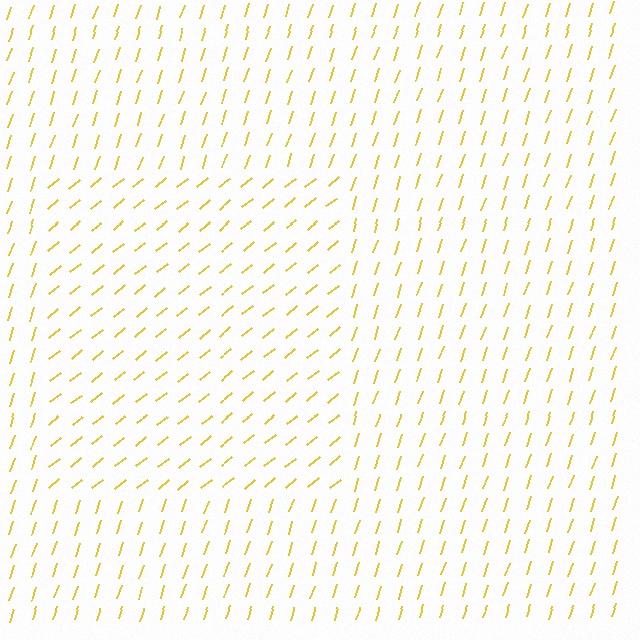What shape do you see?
I see a rectangle.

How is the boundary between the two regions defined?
The boundary is defined purely by a change in line orientation (approximately 33 degrees difference). All lines are the same color and thickness.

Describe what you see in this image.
The image is filled with small yellow line segments. A rectangle region in the image has lines oriented differently from the surrounding lines, creating a visible texture boundary.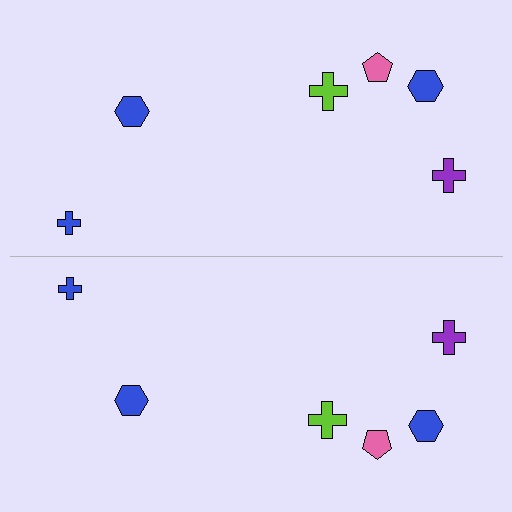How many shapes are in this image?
There are 12 shapes in this image.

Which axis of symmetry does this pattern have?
The pattern has a horizontal axis of symmetry running through the center of the image.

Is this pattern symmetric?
Yes, this pattern has bilateral (reflection) symmetry.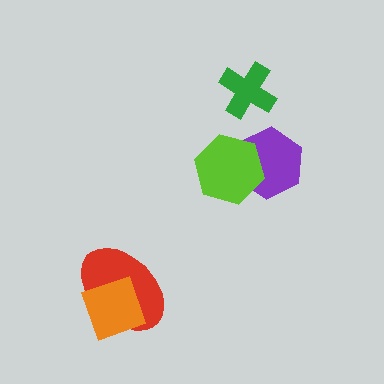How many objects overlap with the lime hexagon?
1 object overlaps with the lime hexagon.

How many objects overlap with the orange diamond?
1 object overlaps with the orange diamond.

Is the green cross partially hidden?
No, no other shape covers it.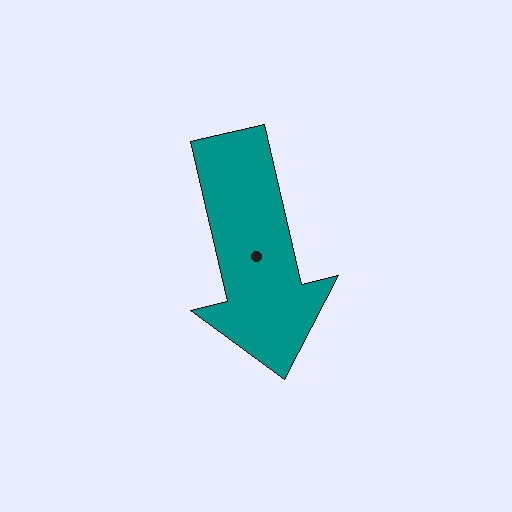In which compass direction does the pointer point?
South.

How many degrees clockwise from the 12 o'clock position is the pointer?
Approximately 167 degrees.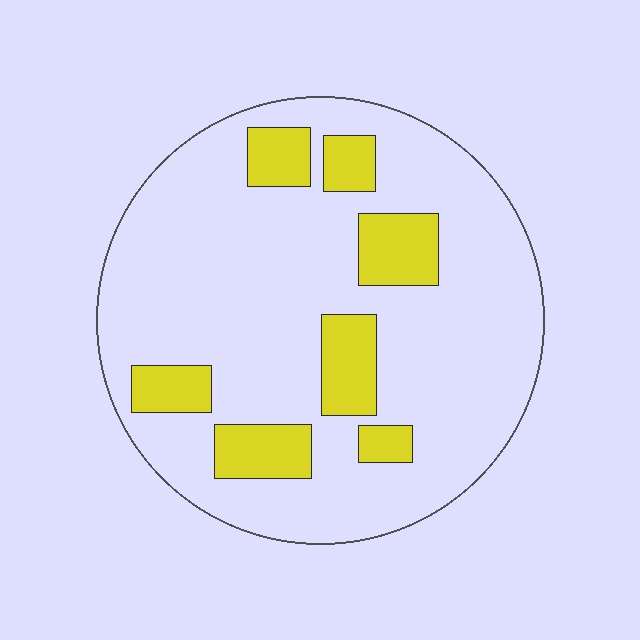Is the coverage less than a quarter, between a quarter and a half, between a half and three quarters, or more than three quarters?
Less than a quarter.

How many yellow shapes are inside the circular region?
7.